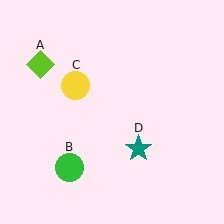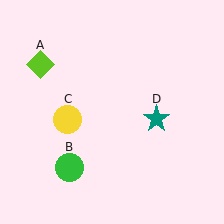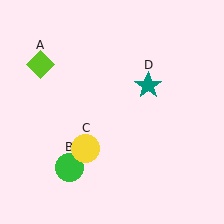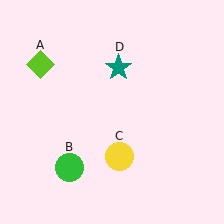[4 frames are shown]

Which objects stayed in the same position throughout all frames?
Lime diamond (object A) and green circle (object B) remained stationary.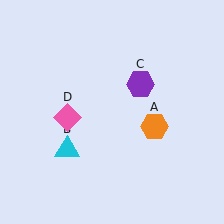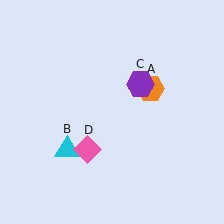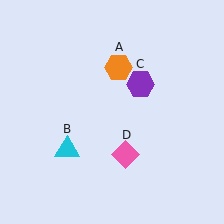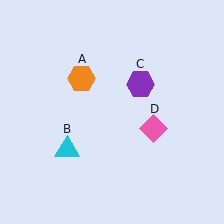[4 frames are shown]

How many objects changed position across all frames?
2 objects changed position: orange hexagon (object A), pink diamond (object D).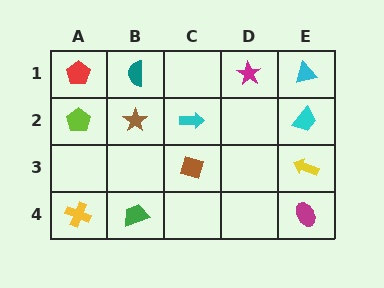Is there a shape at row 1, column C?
No, that cell is empty.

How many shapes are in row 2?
4 shapes.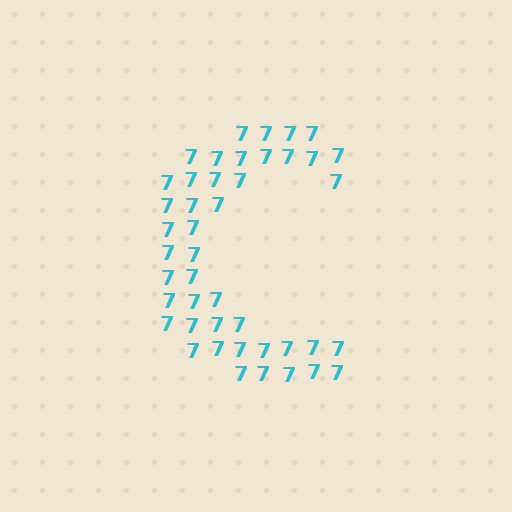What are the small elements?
The small elements are digit 7's.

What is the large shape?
The large shape is the letter C.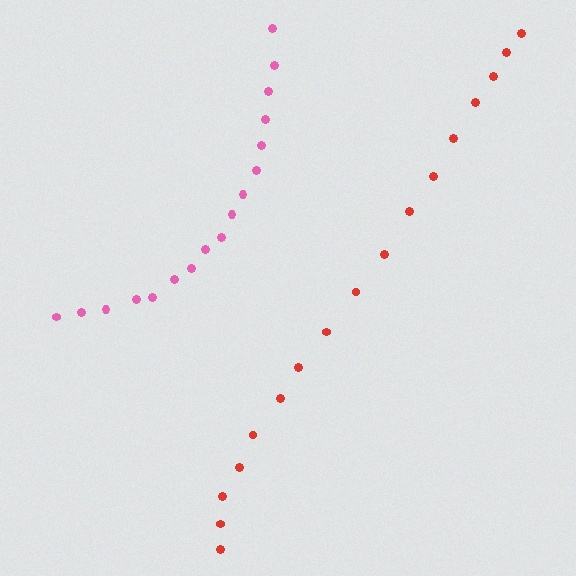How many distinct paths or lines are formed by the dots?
There are 2 distinct paths.